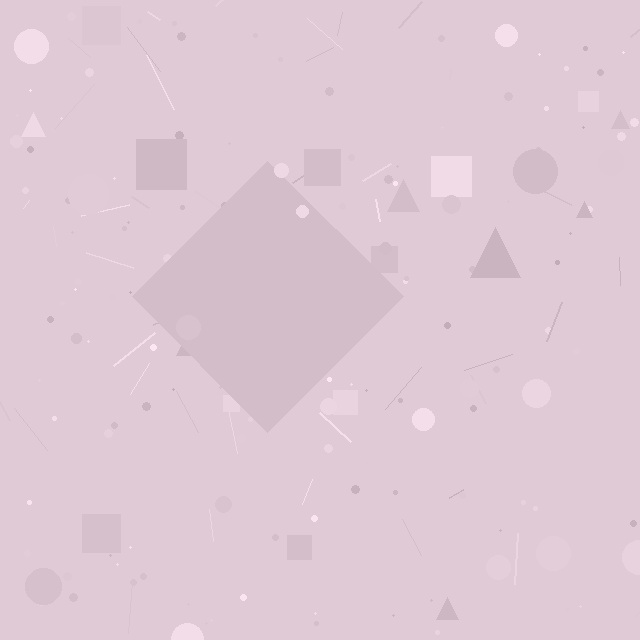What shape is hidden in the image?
A diamond is hidden in the image.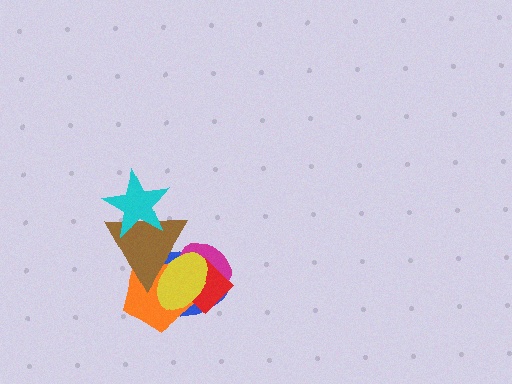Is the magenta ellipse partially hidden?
Yes, it is partially covered by another shape.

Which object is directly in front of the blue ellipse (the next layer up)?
The orange pentagon is directly in front of the blue ellipse.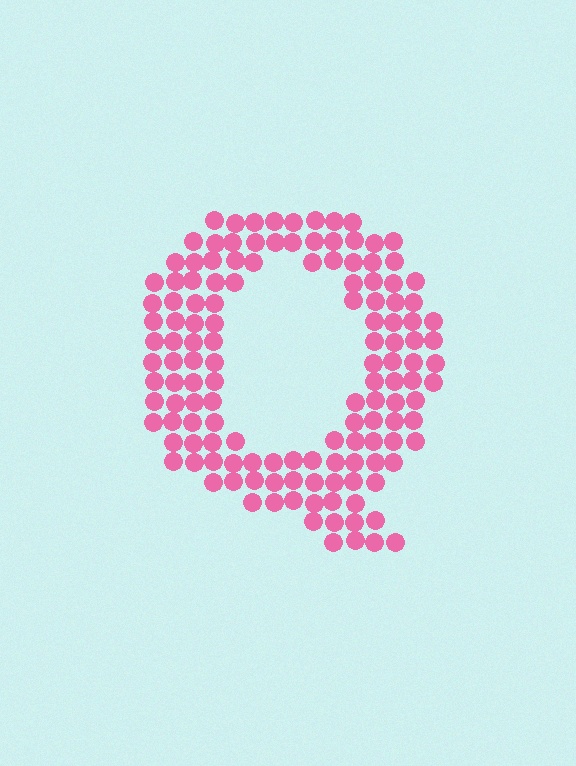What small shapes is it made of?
It is made of small circles.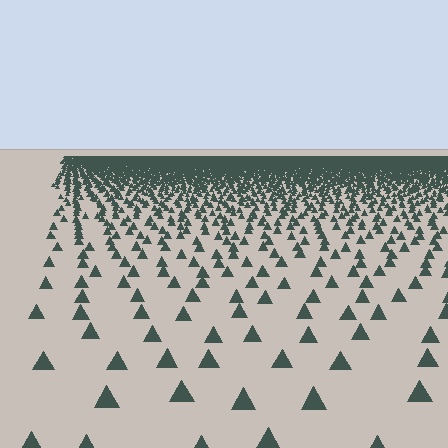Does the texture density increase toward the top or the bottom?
Density increases toward the top.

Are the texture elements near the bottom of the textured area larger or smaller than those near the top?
Larger. Near the bottom, elements are closer to the viewer and appear at a bigger on-screen size.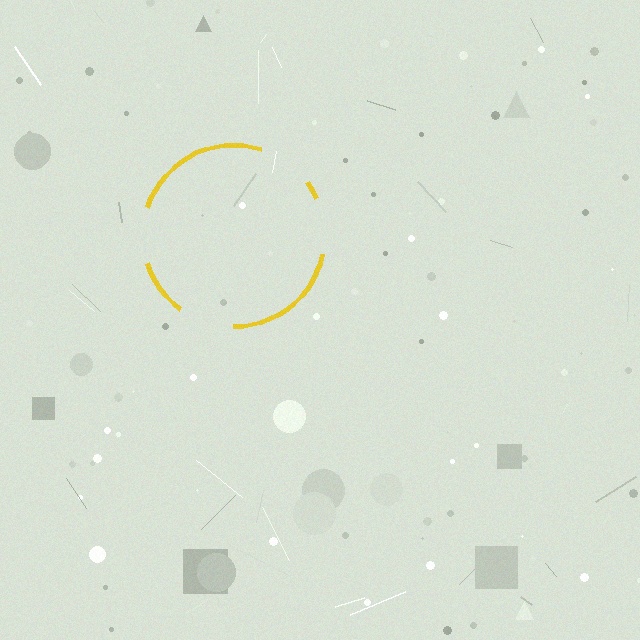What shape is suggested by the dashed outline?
The dashed outline suggests a circle.